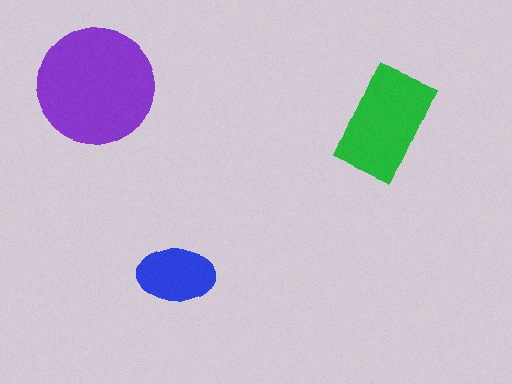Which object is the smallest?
The blue ellipse.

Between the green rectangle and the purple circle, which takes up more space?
The purple circle.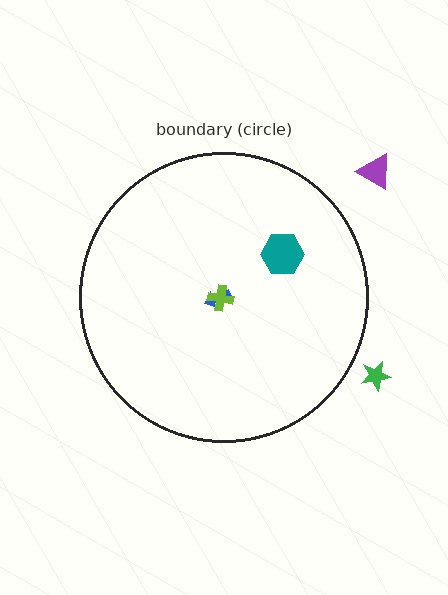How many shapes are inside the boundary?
3 inside, 2 outside.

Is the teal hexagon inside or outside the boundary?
Inside.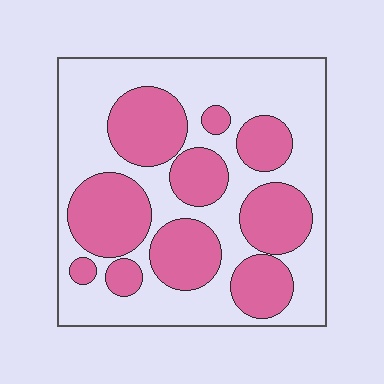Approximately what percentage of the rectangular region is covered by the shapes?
Approximately 40%.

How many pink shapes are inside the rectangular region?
10.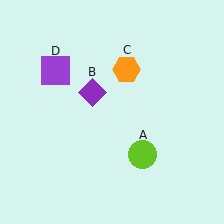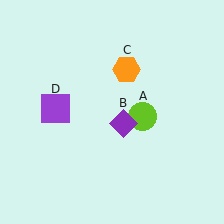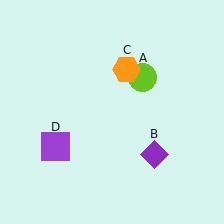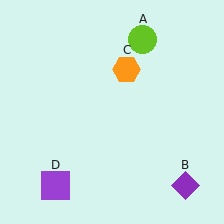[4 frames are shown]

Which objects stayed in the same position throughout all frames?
Orange hexagon (object C) remained stationary.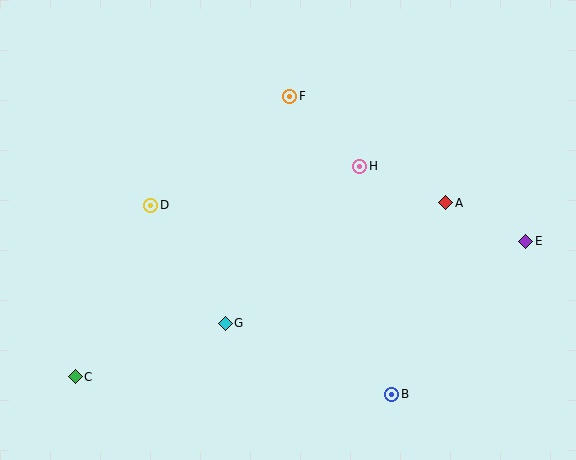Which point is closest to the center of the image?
Point H at (360, 166) is closest to the center.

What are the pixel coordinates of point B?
Point B is at (392, 394).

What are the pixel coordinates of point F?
Point F is at (290, 96).